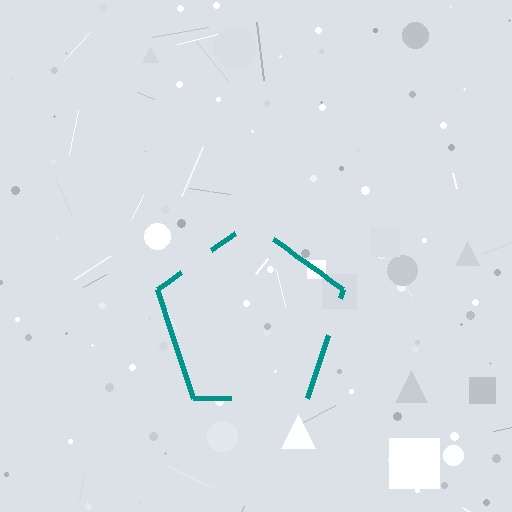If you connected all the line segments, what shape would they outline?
They would outline a pentagon.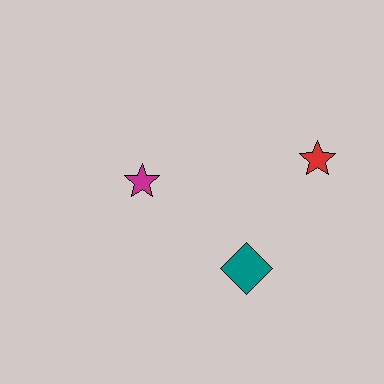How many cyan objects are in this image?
There are no cyan objects.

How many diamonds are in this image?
There is 1 diamond.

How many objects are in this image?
There are 3 objects.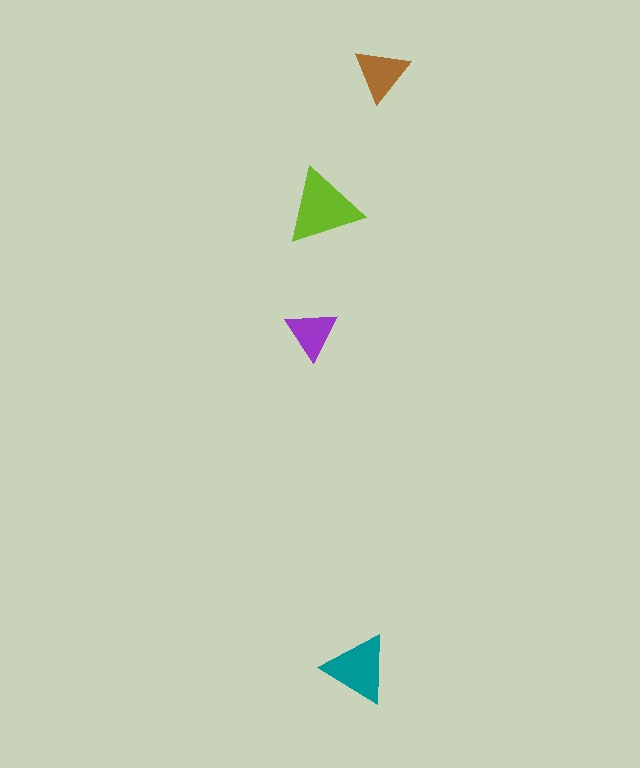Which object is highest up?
The brown triangle is topmost.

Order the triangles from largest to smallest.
the lime one, the teal one, the brown one, the purple one.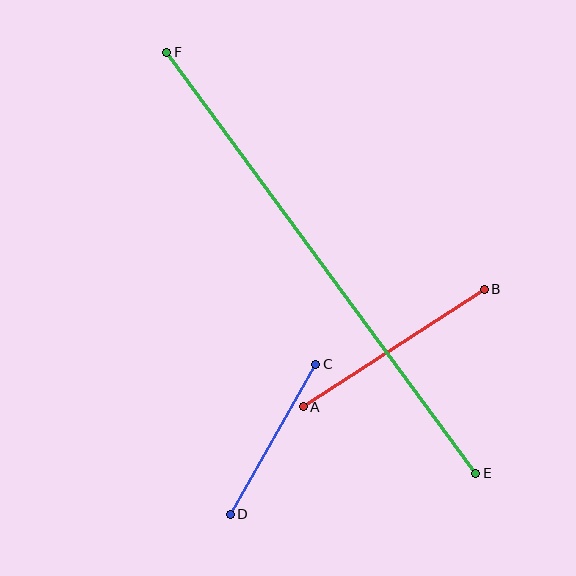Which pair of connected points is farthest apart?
Points E and F are farthest apart.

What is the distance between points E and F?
The distance is approximately 522 pixels.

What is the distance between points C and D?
The distance is approximately 172 pixels.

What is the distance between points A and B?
The distance is approximately 216 pixels.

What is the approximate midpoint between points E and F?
The midpoint is at approximately (321, 263) pixels.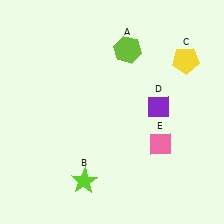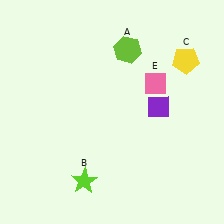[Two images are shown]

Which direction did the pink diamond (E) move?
The pink diamond (E) moved up.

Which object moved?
The pink diamond (E) moved up.